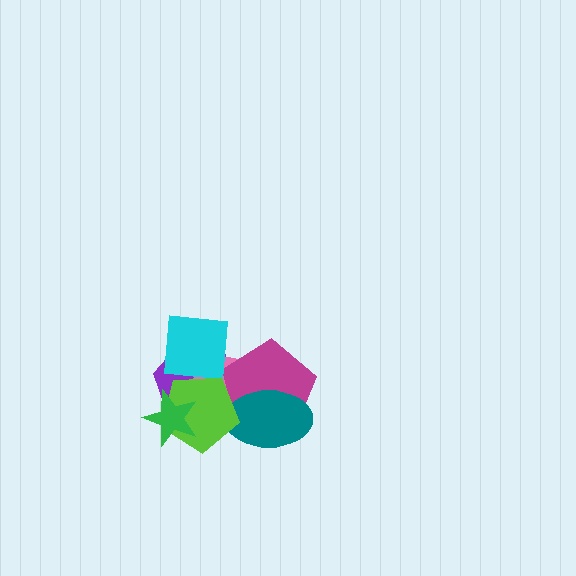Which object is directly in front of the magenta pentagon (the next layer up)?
The teal ellipse is directly in front of the magenta pentagon.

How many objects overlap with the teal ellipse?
3 objects overlap with the teal ellipse.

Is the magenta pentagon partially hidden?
Yes, it is partially covered by another shape.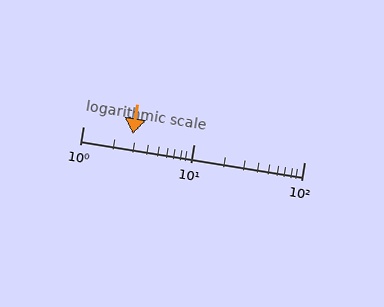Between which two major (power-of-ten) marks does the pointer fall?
The pointer is between 1 and 10.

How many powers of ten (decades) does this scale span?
The scale spans 2 decades, from 1 to 100.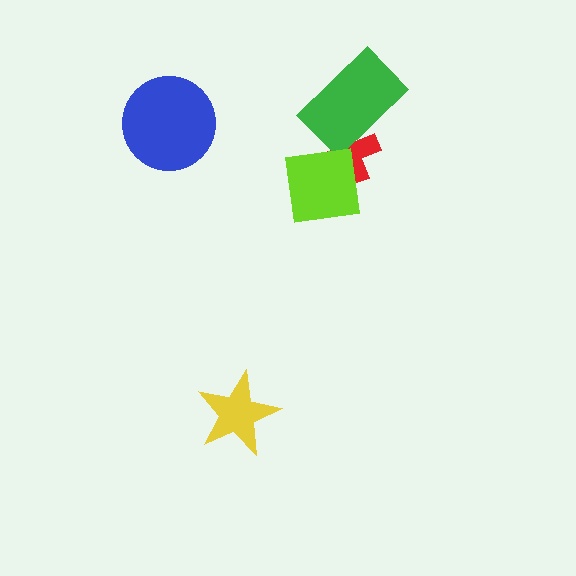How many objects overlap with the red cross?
2 objects overlap with the red cross.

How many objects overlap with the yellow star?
0 objects overlap with the yellow star.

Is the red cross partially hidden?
Yes, it is partially covered by another shape.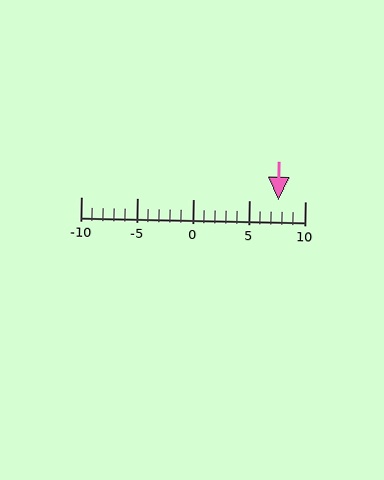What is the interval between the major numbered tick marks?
The major tick marks are spaced 5 units apart.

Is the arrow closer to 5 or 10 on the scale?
The arrow is closer to 10.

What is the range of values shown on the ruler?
The ruler shows values from -10 to 10.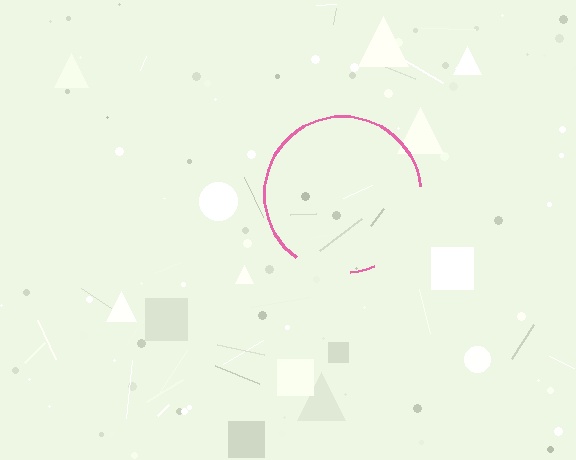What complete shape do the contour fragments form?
The contour fragments form a circle.